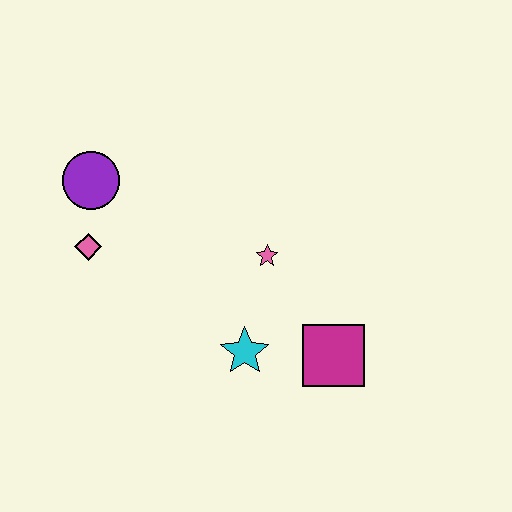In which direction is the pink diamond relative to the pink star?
The pink diamond is to the left of the pink star.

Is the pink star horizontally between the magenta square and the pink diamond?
Yes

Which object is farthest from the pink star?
The purple circle is farthest from the pink star.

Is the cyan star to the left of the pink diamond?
No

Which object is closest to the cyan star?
The magenta square is closest to the cyan star.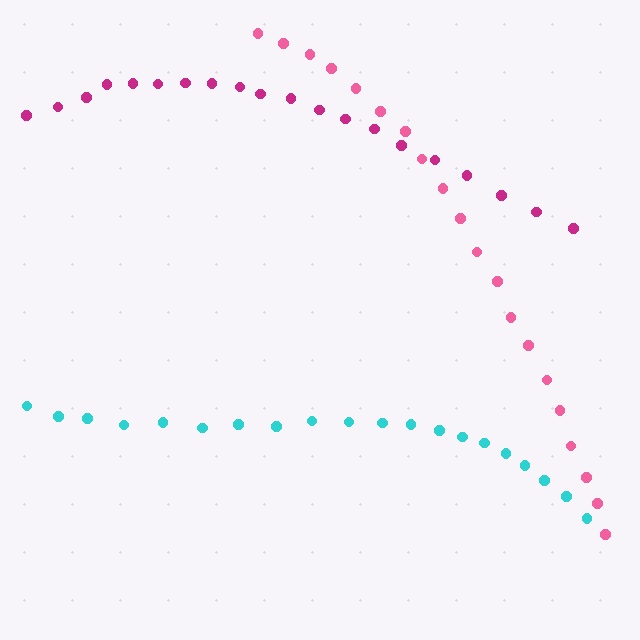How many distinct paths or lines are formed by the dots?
There are 3 distinct paths.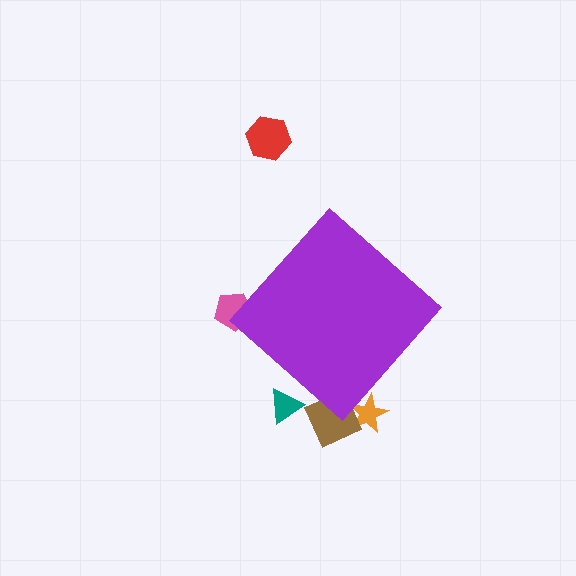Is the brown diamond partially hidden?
Yes, the brown diamond is partially hidden behind the purple diamond.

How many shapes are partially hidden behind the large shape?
4 shapes are partially hidden.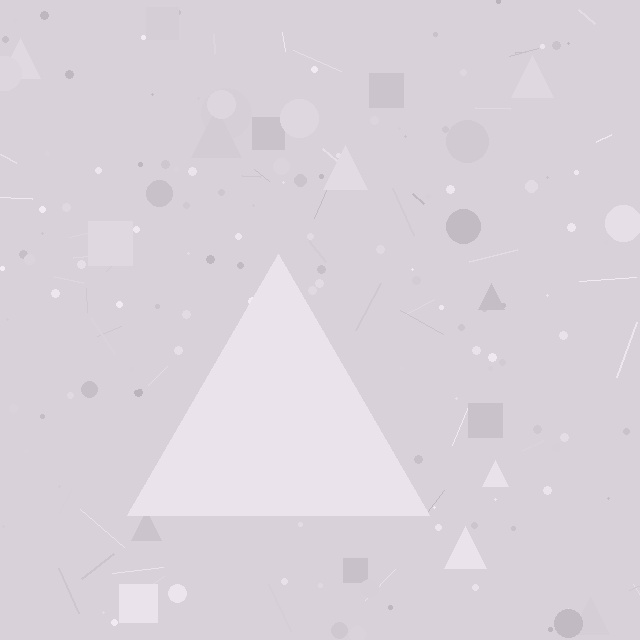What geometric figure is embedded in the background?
A triangle is embedded in the background.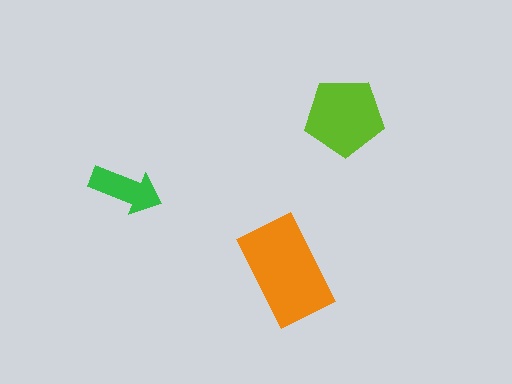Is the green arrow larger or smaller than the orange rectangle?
Smaller.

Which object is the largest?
The orange rectangle.